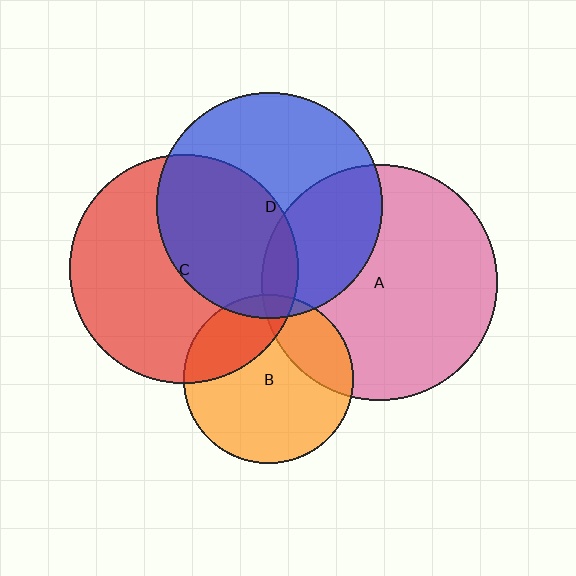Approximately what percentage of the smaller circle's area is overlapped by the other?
Approximately 30%.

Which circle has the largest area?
Circle A (pink).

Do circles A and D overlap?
Yes.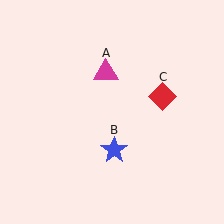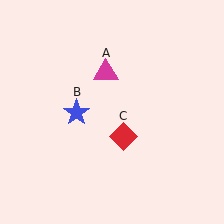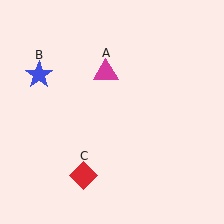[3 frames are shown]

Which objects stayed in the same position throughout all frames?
Magenta triangle (object A) remained stationary.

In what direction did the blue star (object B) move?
The blue star (object B) moved up and to the left.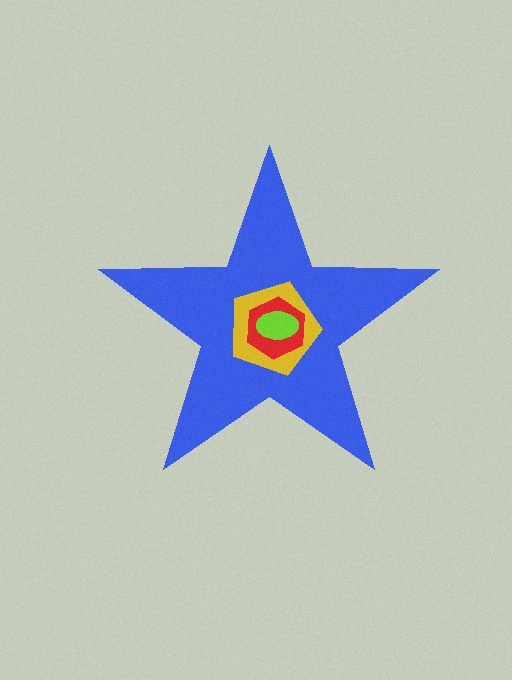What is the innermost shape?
The lime ellipse.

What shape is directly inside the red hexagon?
The lime ellipse.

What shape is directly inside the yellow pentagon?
The red hexagon.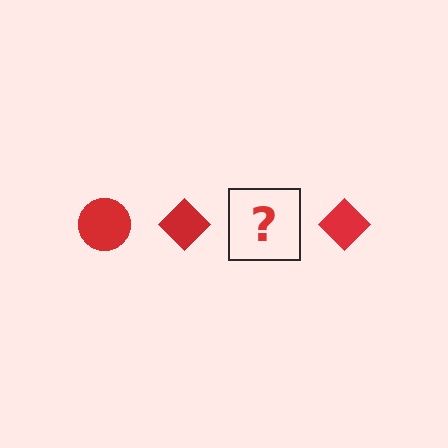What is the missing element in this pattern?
The missing element is a red circle.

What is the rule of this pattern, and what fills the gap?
The rule is that the pattern cycles through circle, diamond shapes in red. The gap should be filled with a red circle.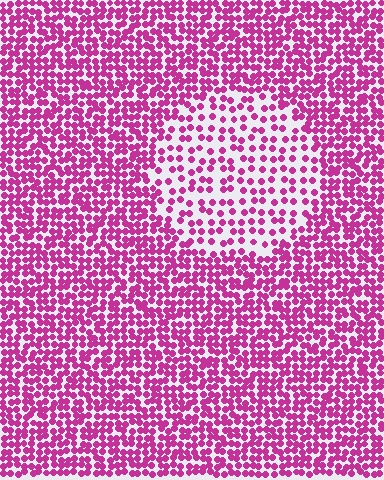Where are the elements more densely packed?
The elements are more densely packed outside the circle boundary.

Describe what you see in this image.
The image contains small magenta elements arranged at two different densities. A circle-shaped region is visible where the elements are less densely packed than the surrounding area.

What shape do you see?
I see a circle.